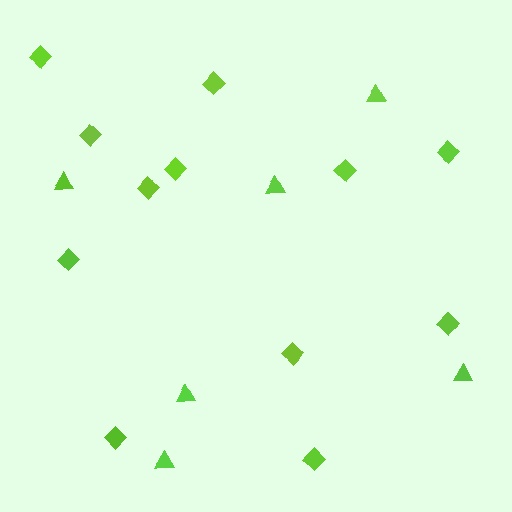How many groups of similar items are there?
There are 2 groups: one group of triangles (6) and one group of diamonds (12).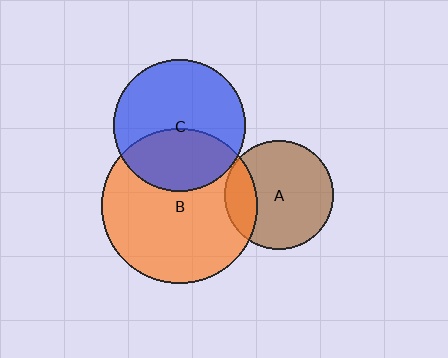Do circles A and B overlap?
Yes.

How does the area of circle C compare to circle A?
Approximately 1.5 times.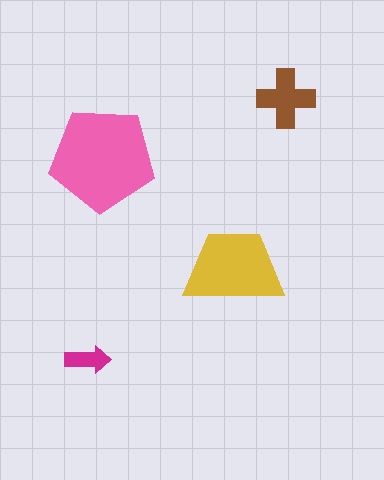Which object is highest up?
The brown cross is topmost.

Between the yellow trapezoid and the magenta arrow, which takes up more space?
The yellow trapezoid.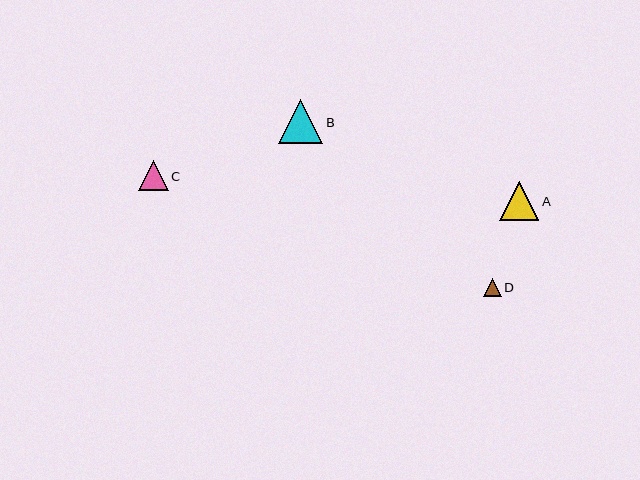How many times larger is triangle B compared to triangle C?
Triangle B is approximately 1.5 times the size of triangle C.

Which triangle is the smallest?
Triangle D is the smallest with a size of approximately 18 pixels.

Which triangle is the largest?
Triangle B is the largest with a size of approximately 44 pixels.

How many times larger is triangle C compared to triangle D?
Triangle C is approximately 1.6 times the size of triangle D.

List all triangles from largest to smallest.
From largest to smallest: B, A, C, D.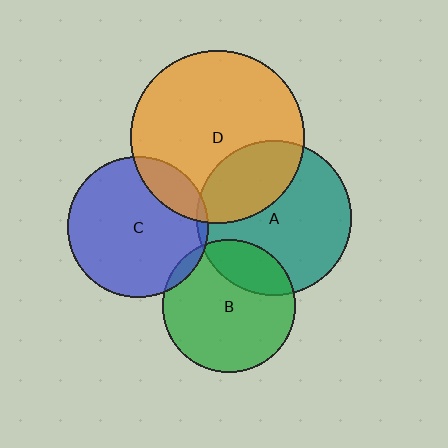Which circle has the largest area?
Circle D (orange).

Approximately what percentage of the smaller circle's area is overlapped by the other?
Approximately 25%.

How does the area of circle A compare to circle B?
Approximately 1.4 times.